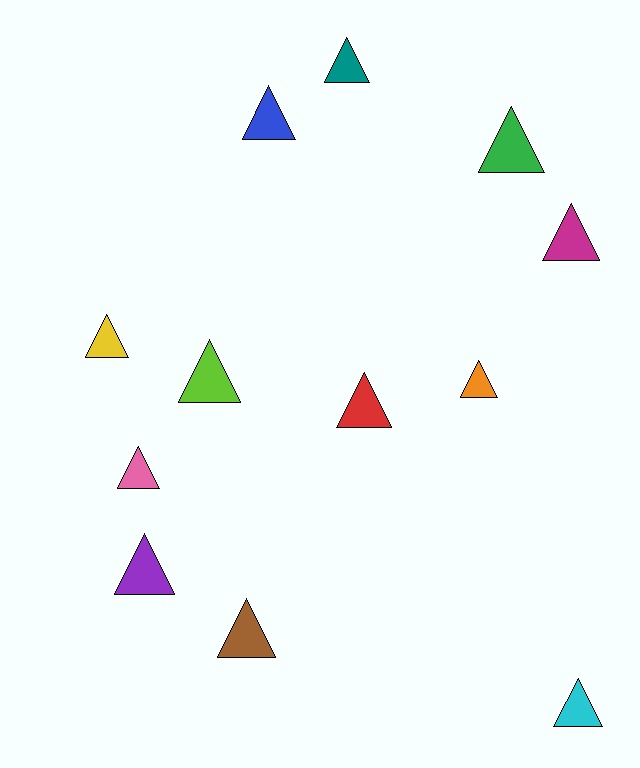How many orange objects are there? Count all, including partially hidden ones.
There is 1 orange object.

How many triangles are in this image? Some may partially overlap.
There are 12 triangles.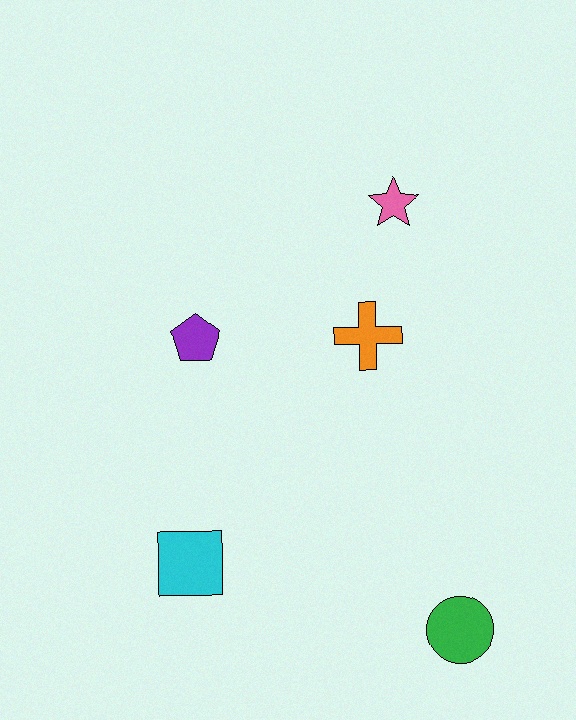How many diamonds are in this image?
There are no diamonds.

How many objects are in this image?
There are 5 objects.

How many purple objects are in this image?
There is 1 purple object.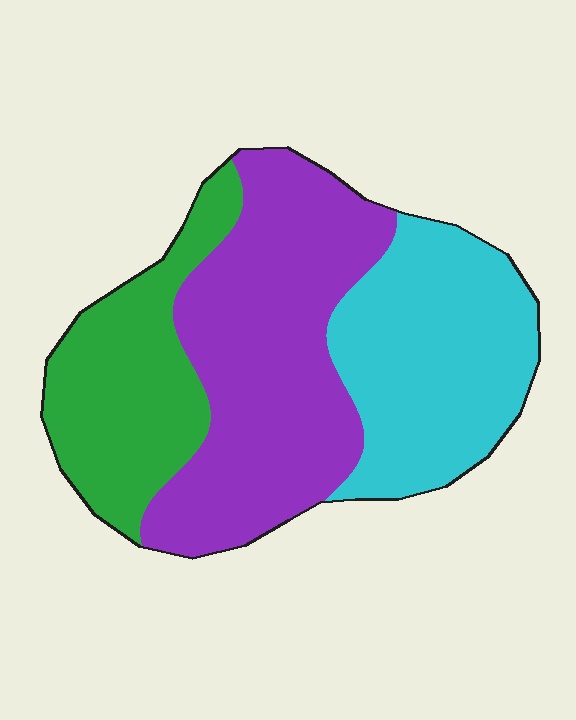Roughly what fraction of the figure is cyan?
Cyan takes up between a quarter and a half of the figure.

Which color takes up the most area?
Purple, at roughly 45%.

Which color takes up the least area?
Green, at roughly 25%.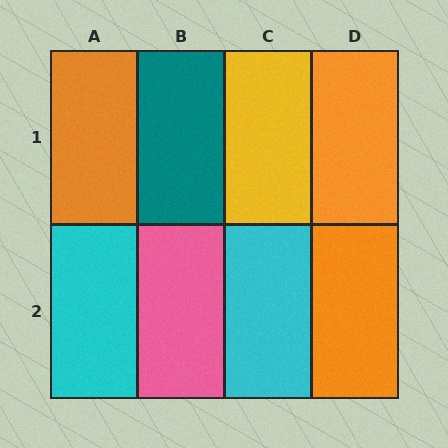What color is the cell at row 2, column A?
Cyan.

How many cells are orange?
3 cells are orange.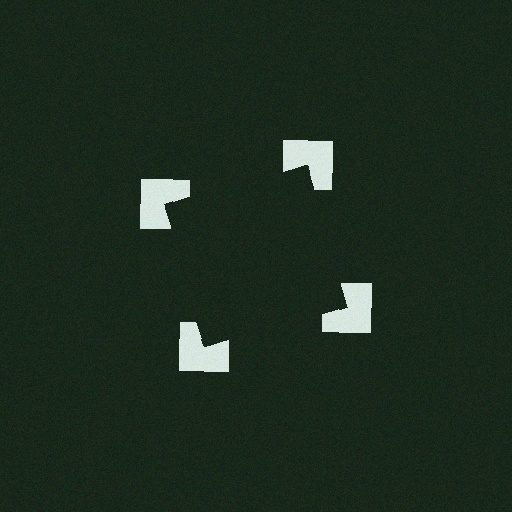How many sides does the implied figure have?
4 sides.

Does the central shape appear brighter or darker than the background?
It typically appears slightly darker than the background, even though no actual brightness change is drawn.